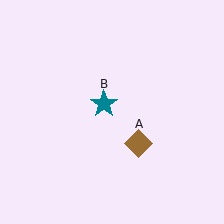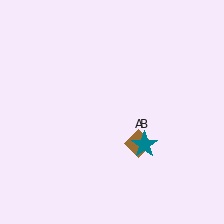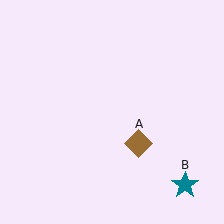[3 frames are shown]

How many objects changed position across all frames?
1 object changed position: teal star (object B).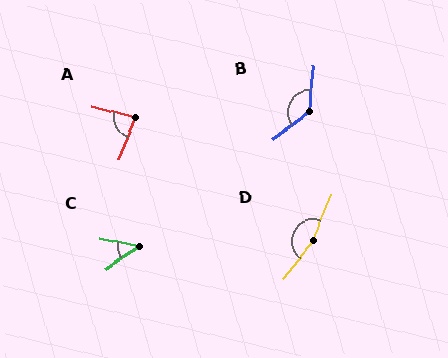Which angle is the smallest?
C, at approximately 46 degrees.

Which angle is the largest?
D, at approximately 163 degrees.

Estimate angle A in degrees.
Approximately 83 degrees.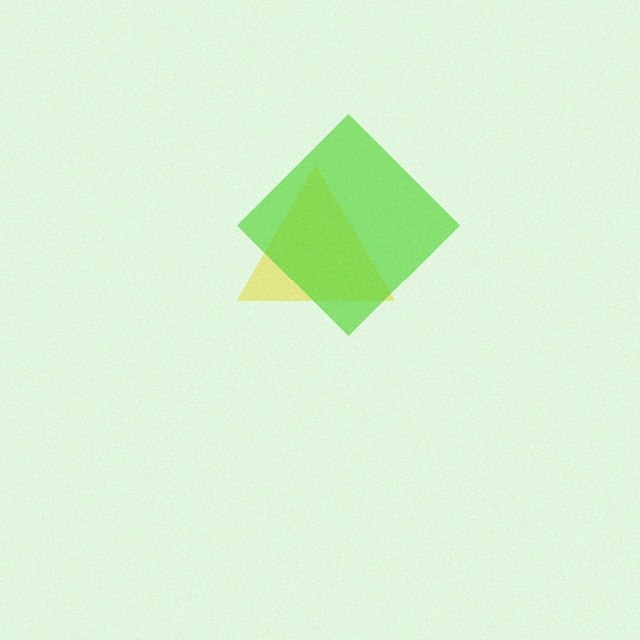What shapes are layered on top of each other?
The layered shapes are: a yellow triangle, a lime diamond.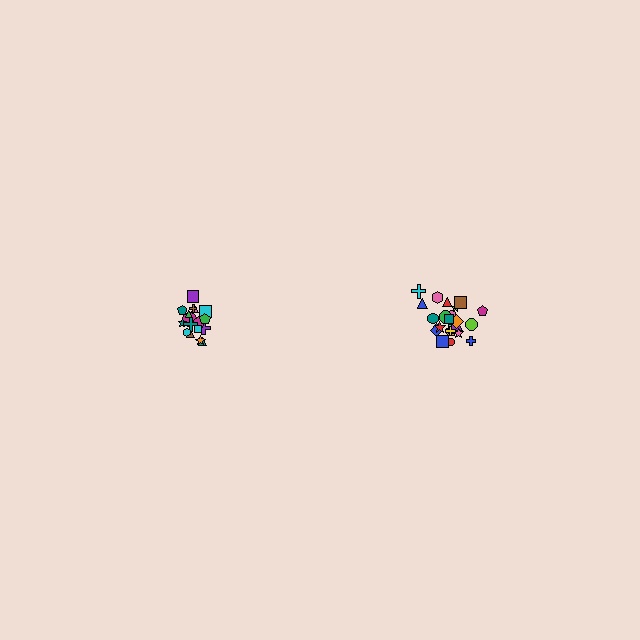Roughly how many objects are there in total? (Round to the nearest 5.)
Roughly 45 objects in total.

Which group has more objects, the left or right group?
The right group.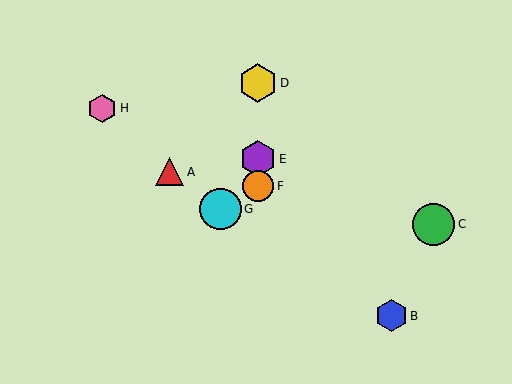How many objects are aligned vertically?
3 objects (D, E, F) are aligned vertically.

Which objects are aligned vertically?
Objects D, E, F are aligned vertically.